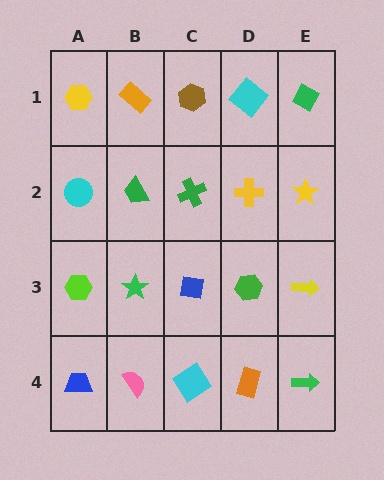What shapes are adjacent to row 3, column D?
A yellow cross (row 2, column D), an orange rectangle (row 4, column D), a blue square (row 3, column C), a yellow arrow (row 3, column E).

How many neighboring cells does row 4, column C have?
3.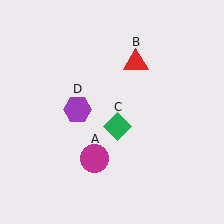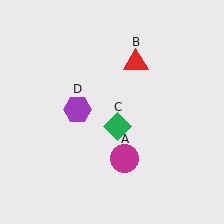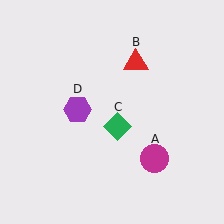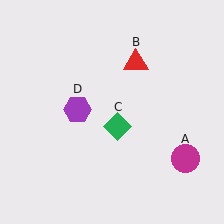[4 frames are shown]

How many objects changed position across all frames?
1 object changed position: magenta circle (object A).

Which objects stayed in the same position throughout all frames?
Red triangle (object B) and green diamond (object C) and purple hexagon (object D) remained stationary.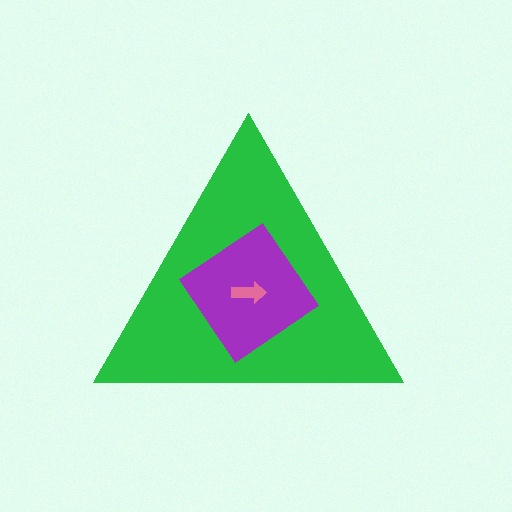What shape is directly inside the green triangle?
The purple diamond.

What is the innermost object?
The pink arrow.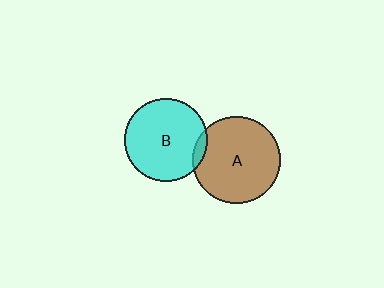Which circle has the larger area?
Circle A (brown).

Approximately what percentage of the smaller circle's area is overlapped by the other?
Approximately 5%.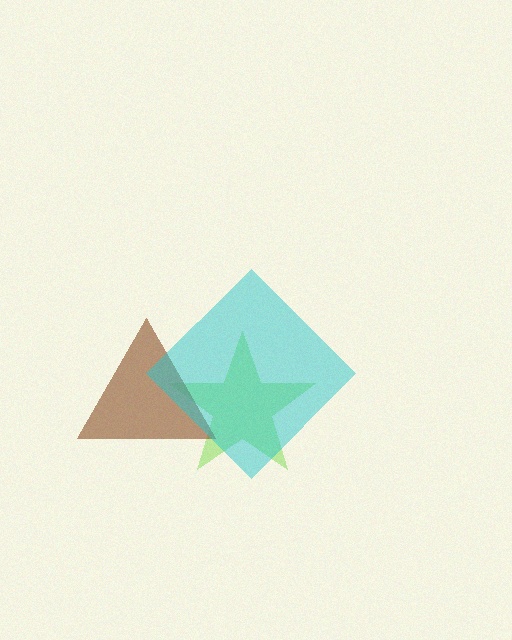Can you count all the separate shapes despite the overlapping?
Yes, there are 3 separate shapes.